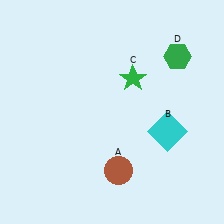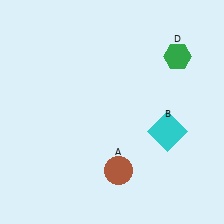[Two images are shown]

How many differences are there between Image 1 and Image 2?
There is 1 difference between the two images.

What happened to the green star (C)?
The green star (C) was removed in Image 2. It was in the top-right area of Image 1.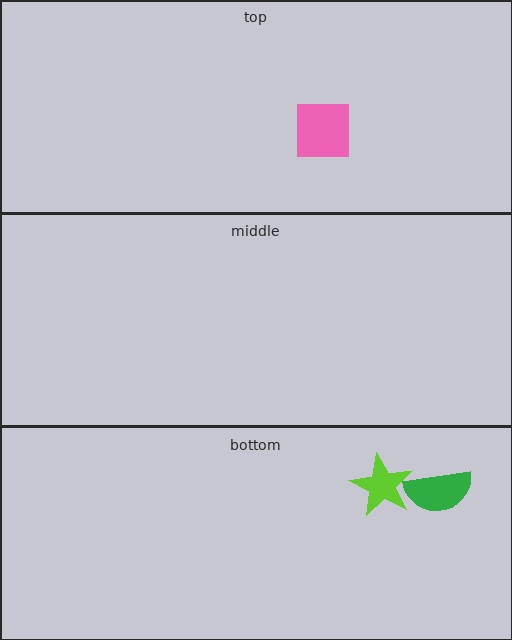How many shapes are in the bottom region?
2.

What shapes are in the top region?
The pink square.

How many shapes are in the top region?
1.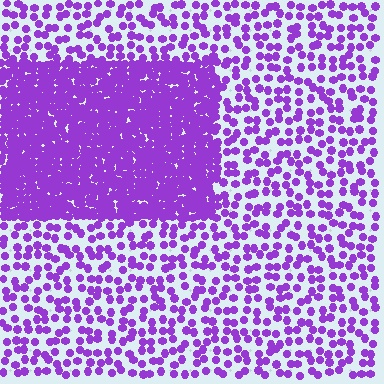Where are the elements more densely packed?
The elements are more densely packed inside the rectangle boundary.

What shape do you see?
I see a rectangle.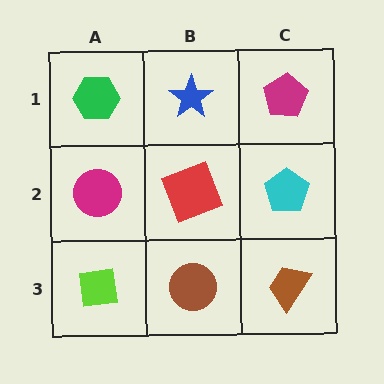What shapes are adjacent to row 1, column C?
A cyan pentagon (row 2, column C), a blue star (row 1, column B).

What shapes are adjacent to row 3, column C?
A cyan pentagon (row 2, column C), a brown circle (row 3, column B).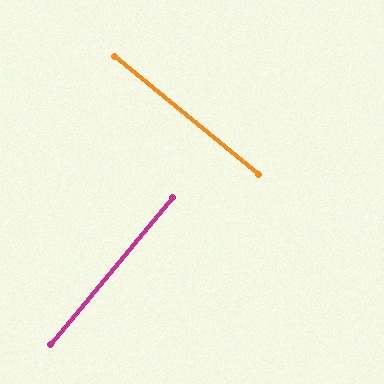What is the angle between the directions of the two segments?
Approximately 90 degrees.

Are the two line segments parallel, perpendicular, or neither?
Perpendicular — they meet at approximately 90°.